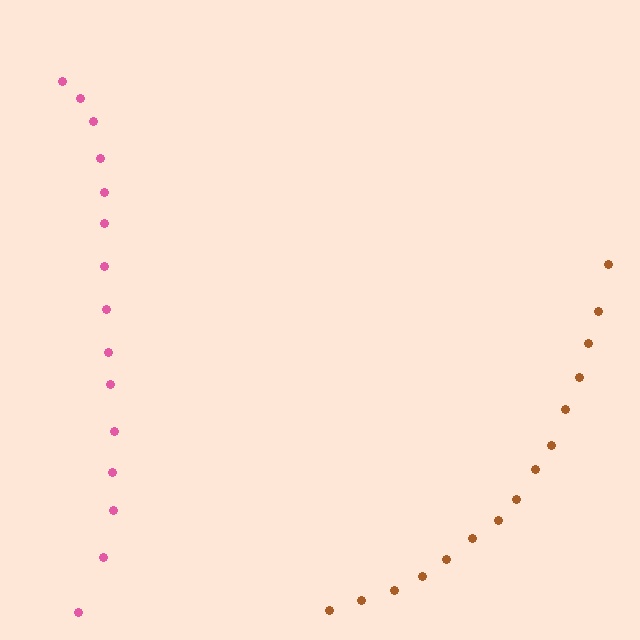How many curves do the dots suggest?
There are 2 distinct paths.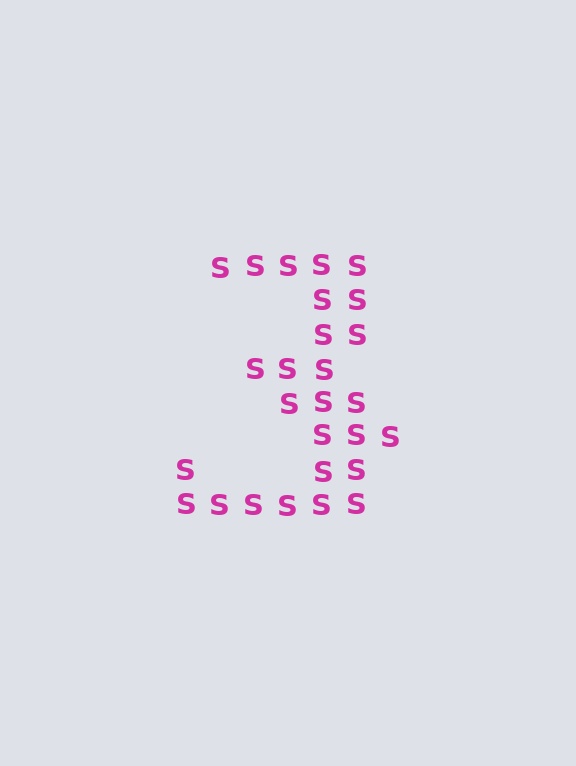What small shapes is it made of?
It is made of small letter S's.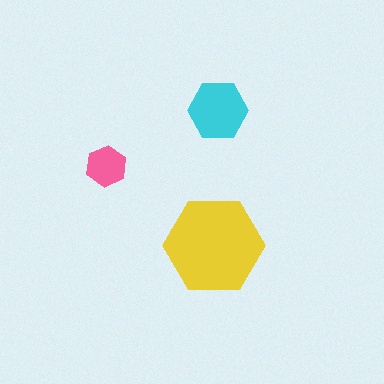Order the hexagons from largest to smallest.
the yellow one, the cyan one, the pink one.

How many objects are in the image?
There are 3 objects in the image.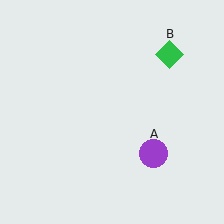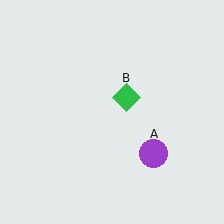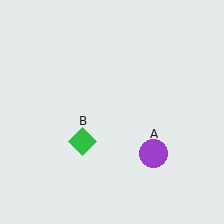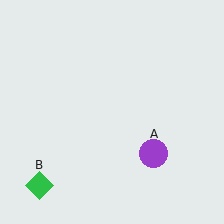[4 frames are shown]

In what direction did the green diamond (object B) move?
The green diamond (object B) moved down and to the left.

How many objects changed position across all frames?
1 object changed position: green diamond (object B).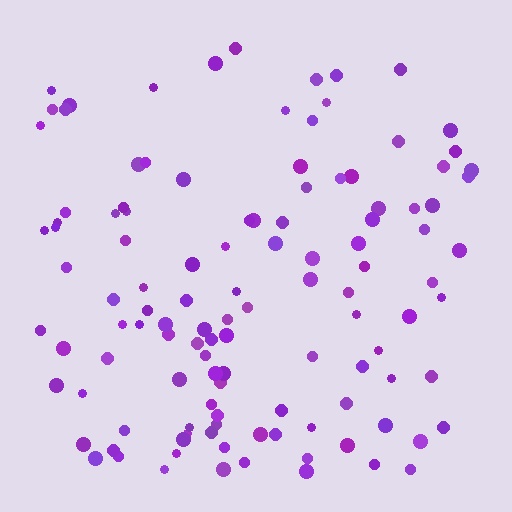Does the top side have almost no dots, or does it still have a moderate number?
Still a moderate number, just noticeably fewer than the bottom.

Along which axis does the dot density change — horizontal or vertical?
Vertical.